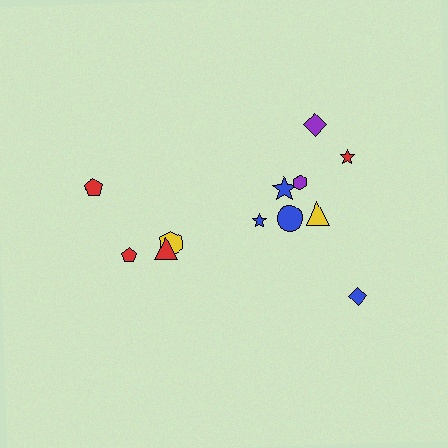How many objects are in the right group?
There are 8 objects.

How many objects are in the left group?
There are 4 objects.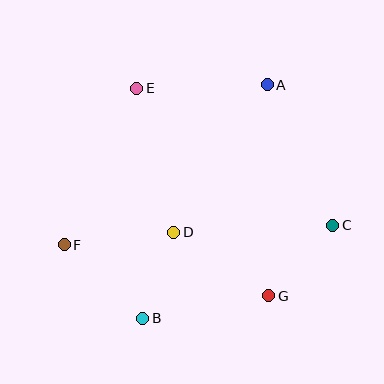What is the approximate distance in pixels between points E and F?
The distance between E and F is approximately 173 pixels.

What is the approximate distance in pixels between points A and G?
The distance between A and G is approximately 211 pixels.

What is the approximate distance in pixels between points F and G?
The distance between F and G is approximately 211 pixels.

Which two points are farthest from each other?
Points C and F are farthest from each other.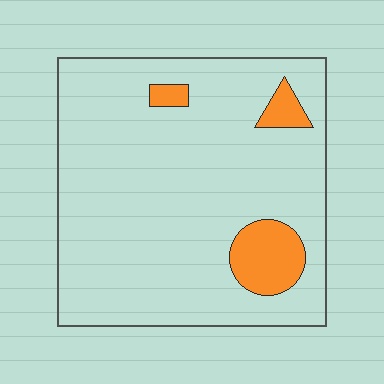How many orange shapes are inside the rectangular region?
3.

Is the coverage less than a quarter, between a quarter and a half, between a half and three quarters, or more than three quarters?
Less than a quarter.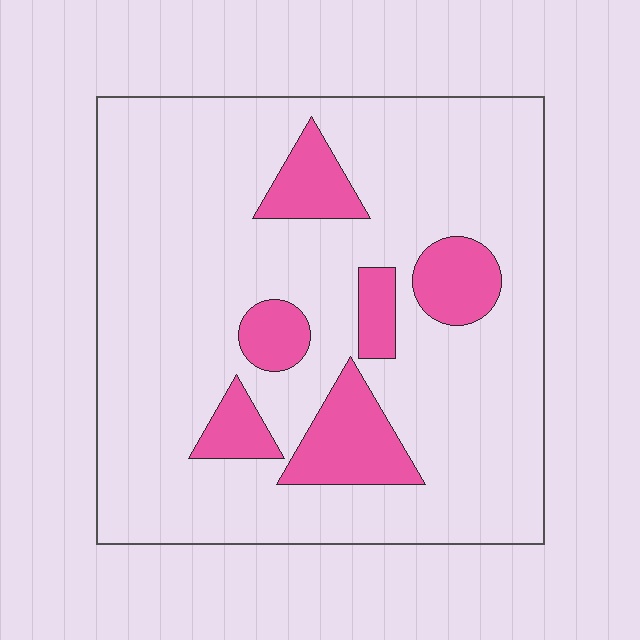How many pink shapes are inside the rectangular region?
6.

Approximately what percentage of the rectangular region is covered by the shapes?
Approximately 15%.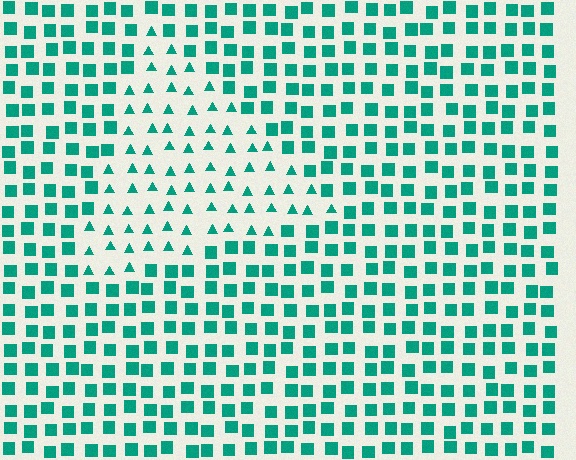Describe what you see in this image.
The image is filled with small teal elements arranged in a uniform grid. A triangle-shaped region contains triangles, while the surrounding area contains squares. The boundary is defined purely by the change in element shape.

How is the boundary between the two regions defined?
The boundary is defined by a change in element shape: triangles inside vs. squares outside. All elements share the same color and spacing.